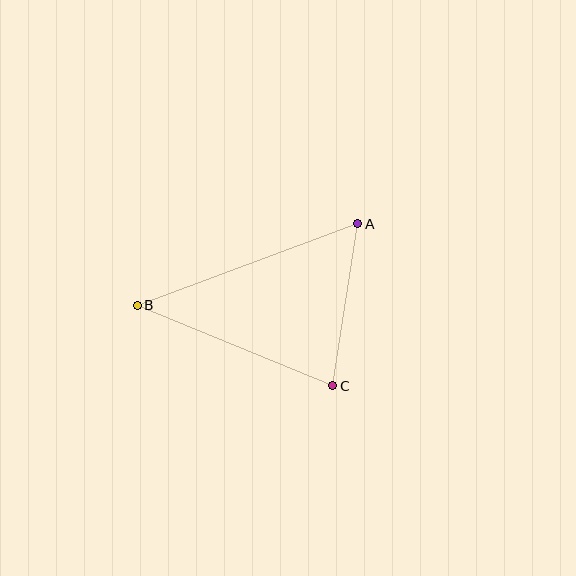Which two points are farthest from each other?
Points A and B are farthest from each other.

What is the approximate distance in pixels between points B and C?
The distance between B and C is approximately 211 pixels.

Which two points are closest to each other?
Points A and C are closest to each other.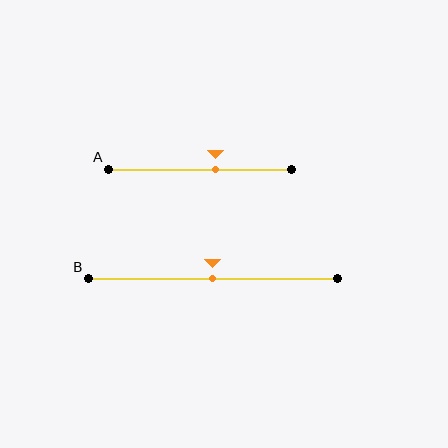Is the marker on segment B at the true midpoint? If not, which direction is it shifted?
Yes, the marker on segment B is at the true midpoint.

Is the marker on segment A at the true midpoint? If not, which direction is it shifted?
No, the marker on segment A is shifted to the right by about 9% of the segment length.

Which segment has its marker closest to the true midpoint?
Segment B has its marker closest to the true midpoint.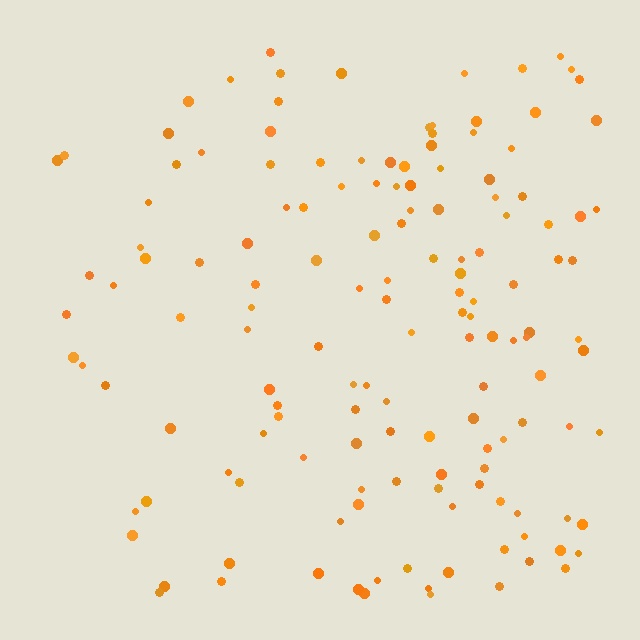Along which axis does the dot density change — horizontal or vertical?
Horizontal.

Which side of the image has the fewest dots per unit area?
The left.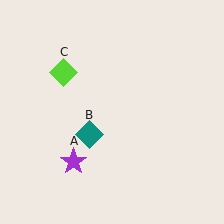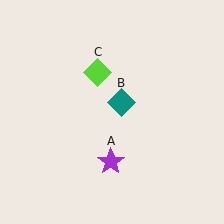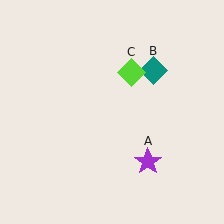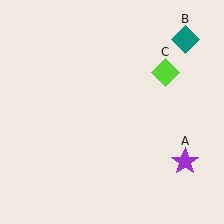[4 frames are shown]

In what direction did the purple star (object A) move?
The purple star (object A) moved right.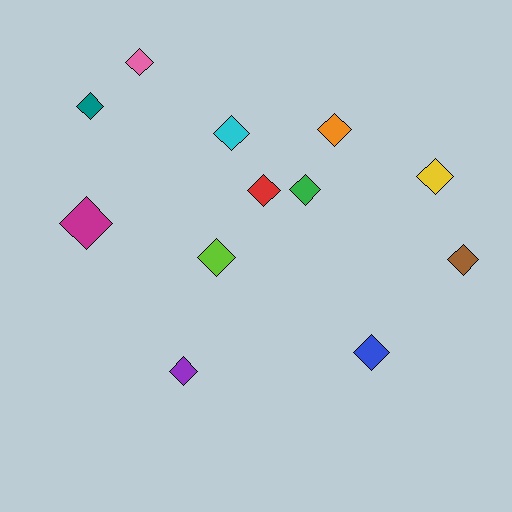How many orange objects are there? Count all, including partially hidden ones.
There is 1 orange object.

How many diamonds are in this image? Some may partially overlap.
There are 12 diamonds.